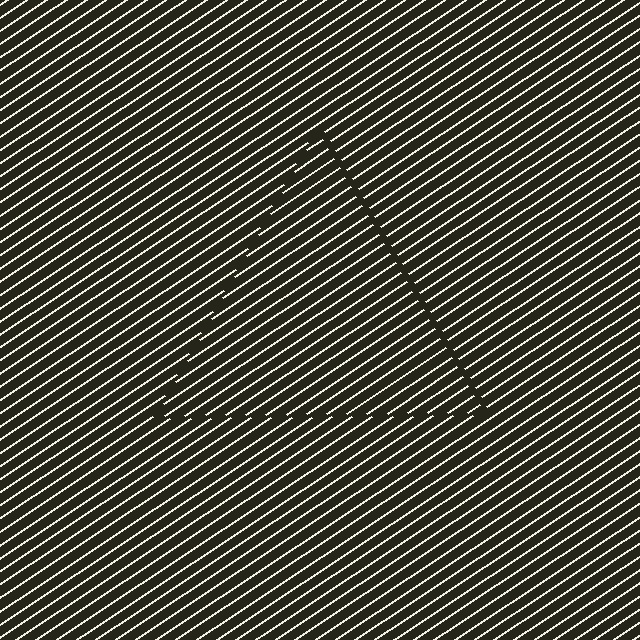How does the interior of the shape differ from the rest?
The interior of the shape contains the same grating, shifted by half a period — the contour is defined by the phase discontinuity where line-ends from the inner and outer gratings abut.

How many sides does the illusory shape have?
3 sides — the line-ends trace a triangle.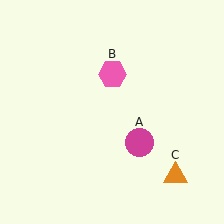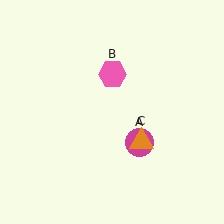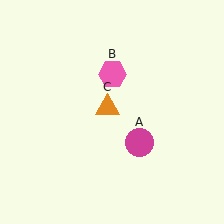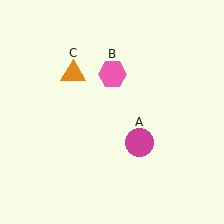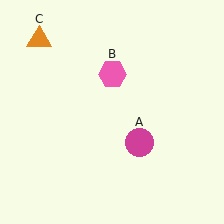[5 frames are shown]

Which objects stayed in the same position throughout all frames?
Magenta circle (object A) and pink hexagon (object B) remained stationary.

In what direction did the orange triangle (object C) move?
The orange triangle (object C) moved up and to the left.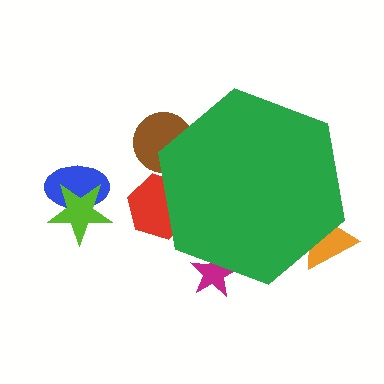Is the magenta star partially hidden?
Yes, the magenta star is partially hidden behind the green hexagon.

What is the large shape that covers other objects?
A green hexagon.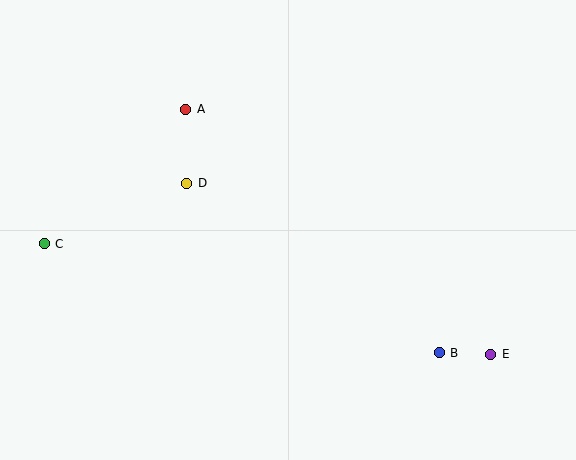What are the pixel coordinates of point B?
Point B is at (439, 353).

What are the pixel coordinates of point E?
Point E is at (491, 354).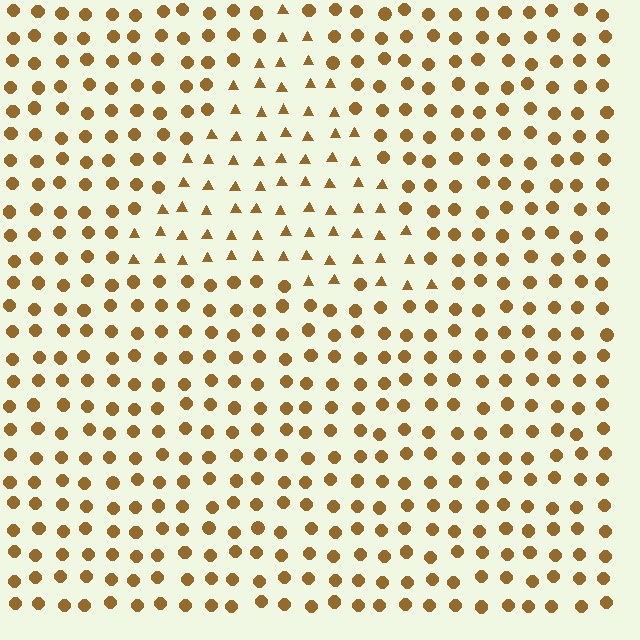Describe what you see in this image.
The image is filled with small brown elements arranged in a uniform grid. A triangle-shaped region contains triangles, while the surrounding area contains circles. The boundary is defined purely by the change in element shape.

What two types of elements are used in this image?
The image uses triangles inside the triangle region and circles outside it.